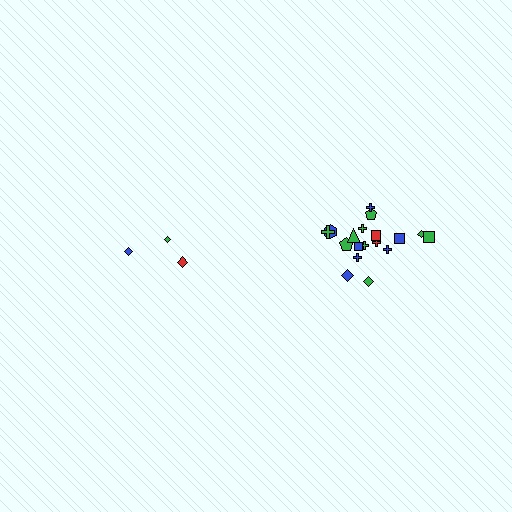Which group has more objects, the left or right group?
The right group.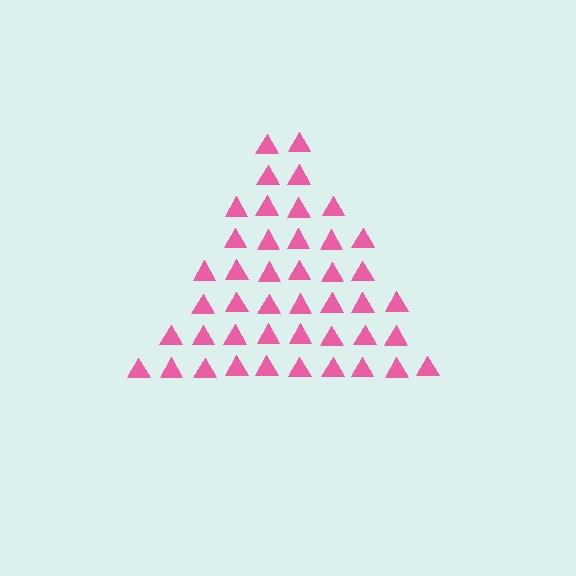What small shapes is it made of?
It is made of small triangles.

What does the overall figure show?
The overall figure shows a triangle.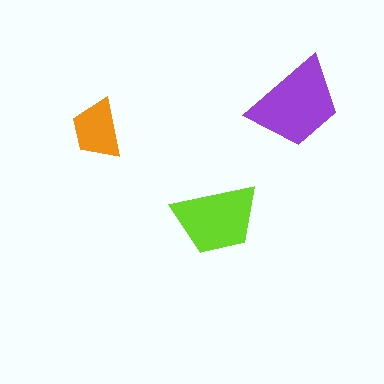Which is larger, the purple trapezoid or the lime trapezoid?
The purple one.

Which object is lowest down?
The lime trapezoid is bottommost.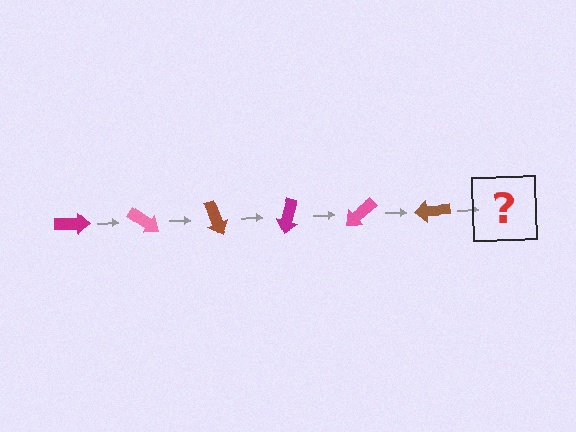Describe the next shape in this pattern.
It should be a magenta arrow, rotated 210 degrees from the start.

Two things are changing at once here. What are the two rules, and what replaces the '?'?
The two rules are that it rotates 35 degrees each step and the color cycles through magenta, pink, and brown. The '?' should be a magenta arrow, rotated 210 degrees from the start.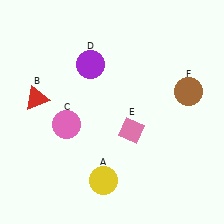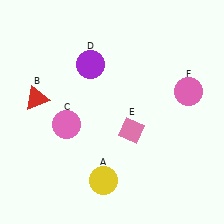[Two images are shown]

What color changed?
The circle (F) changed from brown in Image 1 to pink in Image 2.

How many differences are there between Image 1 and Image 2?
There is 1 difference between the two images.